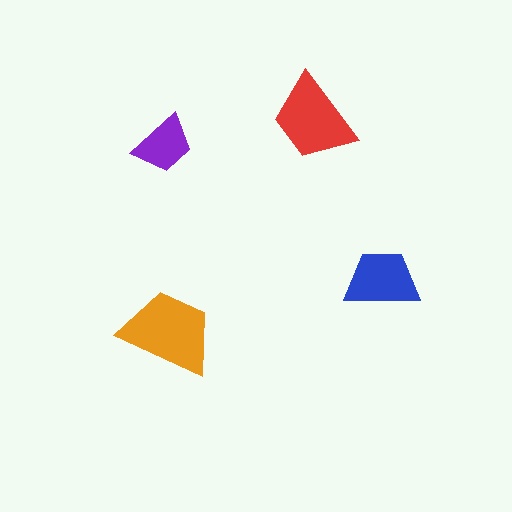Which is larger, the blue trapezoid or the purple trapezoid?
The blue one.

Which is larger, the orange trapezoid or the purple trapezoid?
The orange one.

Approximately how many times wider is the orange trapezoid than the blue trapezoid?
About 1.5 times wider.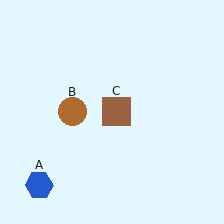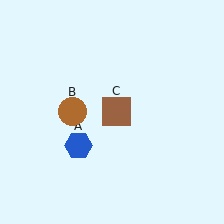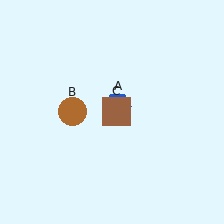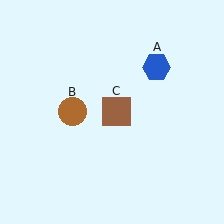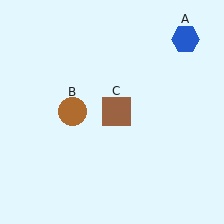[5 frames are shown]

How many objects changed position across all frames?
1 object changed position: blue hexagon (object A).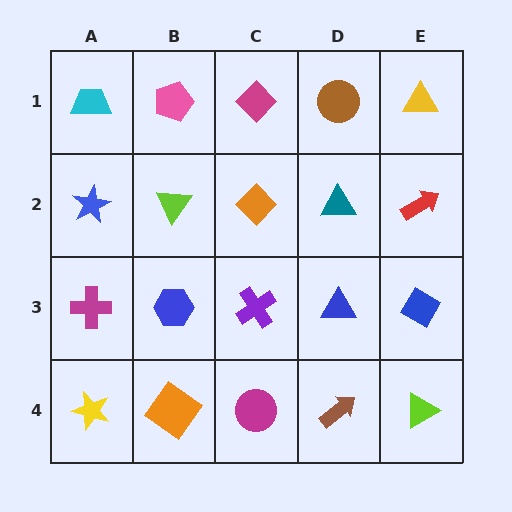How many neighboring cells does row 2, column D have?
4.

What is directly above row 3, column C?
An orange diamond.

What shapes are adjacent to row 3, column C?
An orange diamond (row 2, column C), a magenta circle (row 4, column C), a blue hexagon (row 3, column B), a blue triangle (row 3, column D).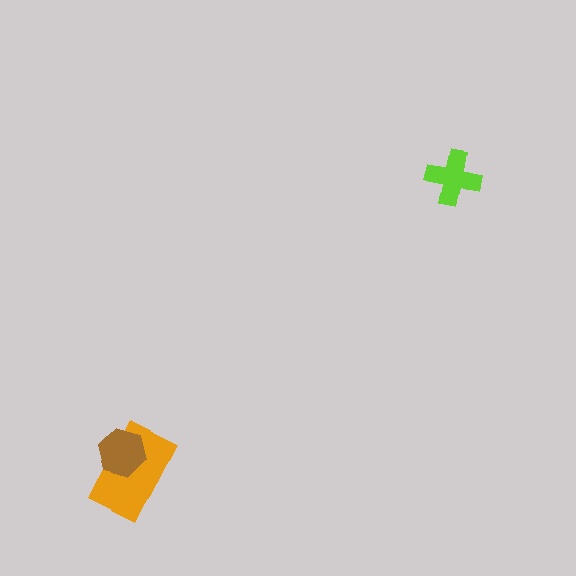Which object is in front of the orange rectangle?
The brown hexagon is in front of the orange rectangle.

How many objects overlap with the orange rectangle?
1 object overlaps with the orange rectangle.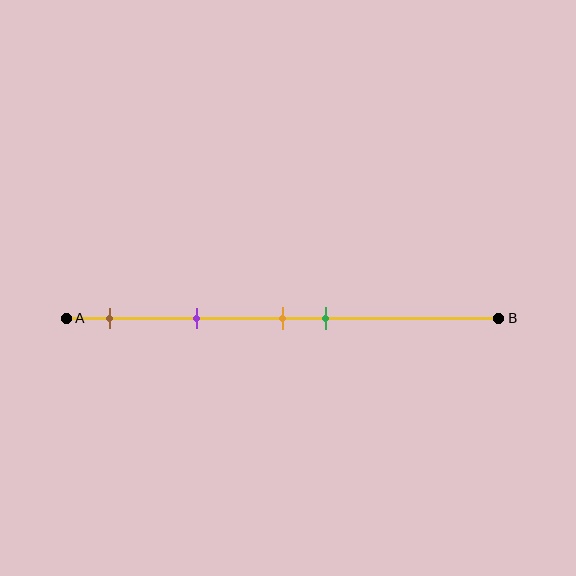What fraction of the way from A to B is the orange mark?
The orange mark is approximately 50% (0.5) of the way from A to B.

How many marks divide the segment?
There are 4 marks dividing the segment.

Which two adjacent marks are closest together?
The orange and green marks are the closest adjacent pair.